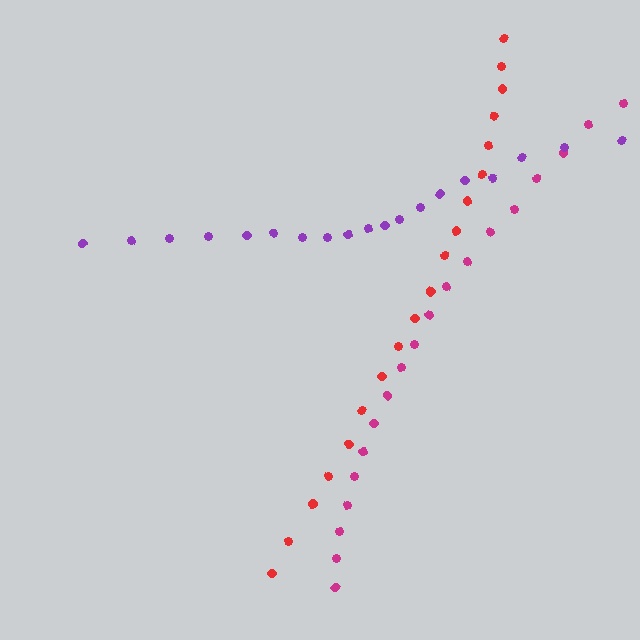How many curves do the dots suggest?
There are 3 distinct paths.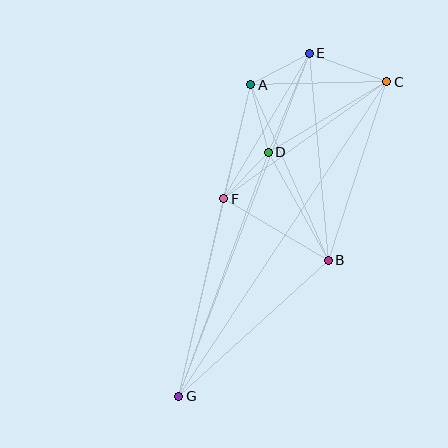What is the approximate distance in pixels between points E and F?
The distance between E and F is approximately 169 pixels.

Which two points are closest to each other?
Points D and F are closest to each other.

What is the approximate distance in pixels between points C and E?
The distance between C and E is approximately 82 pixels.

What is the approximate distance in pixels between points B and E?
The distance between B and E is approximately 208 pixels.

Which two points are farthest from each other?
Points C and G are farthest from each other.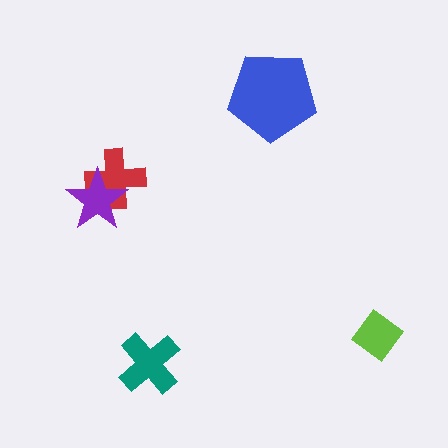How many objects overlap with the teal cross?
0 objects overlap with the teal cross.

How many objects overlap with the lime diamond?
0 objects overlap with the lime diamond.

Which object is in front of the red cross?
The purple star is in front of the red cross.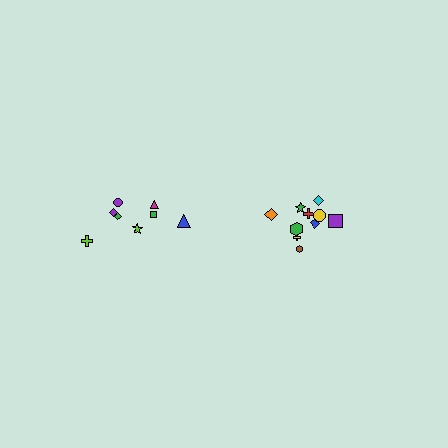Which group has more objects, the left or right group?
The right group.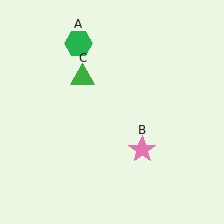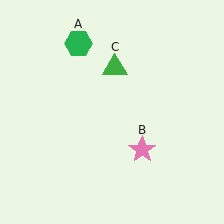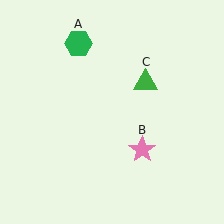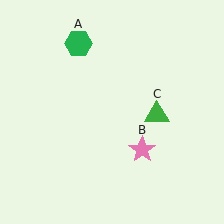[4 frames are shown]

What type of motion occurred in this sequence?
The green triangle (object C) rotated clockwise around the center of the scene.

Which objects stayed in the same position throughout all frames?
Green hexagon (object A) and pink star (object B) remained stationary.